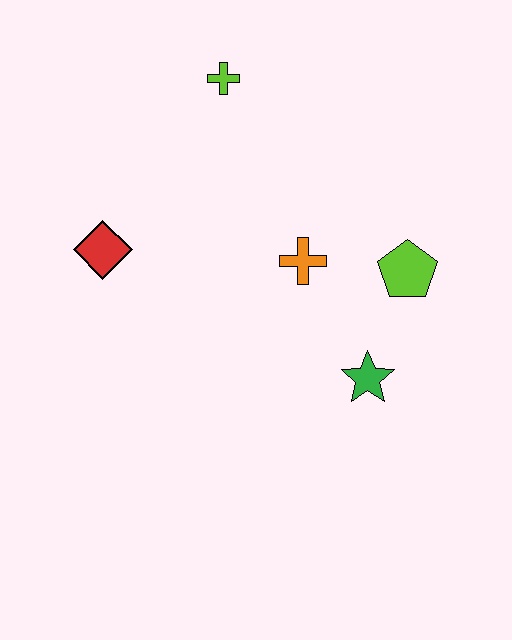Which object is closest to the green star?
The lime pentagon is closest to the green star.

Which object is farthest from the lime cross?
The green star is farthest from the lime cross.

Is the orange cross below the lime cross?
Yes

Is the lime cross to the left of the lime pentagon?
Yes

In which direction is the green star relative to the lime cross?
The green star is below the lime cross.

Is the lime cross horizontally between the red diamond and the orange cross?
Yes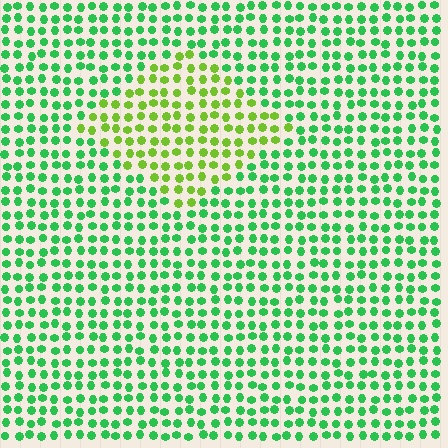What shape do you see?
I see a diamond.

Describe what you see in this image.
The image is filled with small green elements in a uniform arrangement. A diamond-shaped region is visible where the elements are tinted to a slightly different hue, forming a subtle color boundary.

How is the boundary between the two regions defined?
The boundary is defined purely by a slight shift in hue (about 42 degrees). Spacing, size, and orientation are identical on both sides.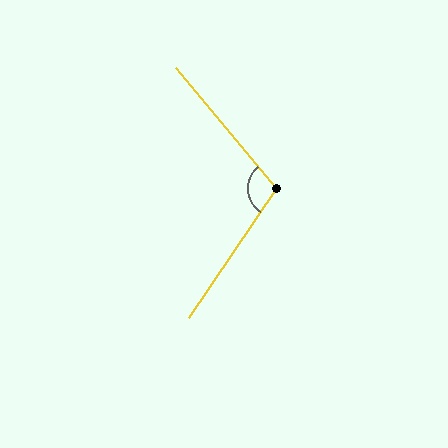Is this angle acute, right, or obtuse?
It is obtuse.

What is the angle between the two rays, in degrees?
Approximately 106 degrees.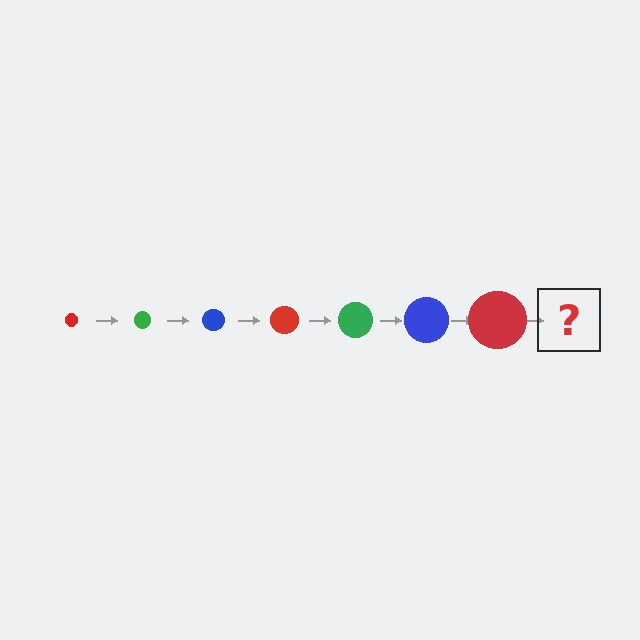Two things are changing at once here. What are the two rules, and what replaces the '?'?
The two rules are that the circle grows larger each step and the color cycles through red, green, and blue. The '?' should be a green circle, larger than the previous one.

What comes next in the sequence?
The next element should be a green circle, larger than the previous one.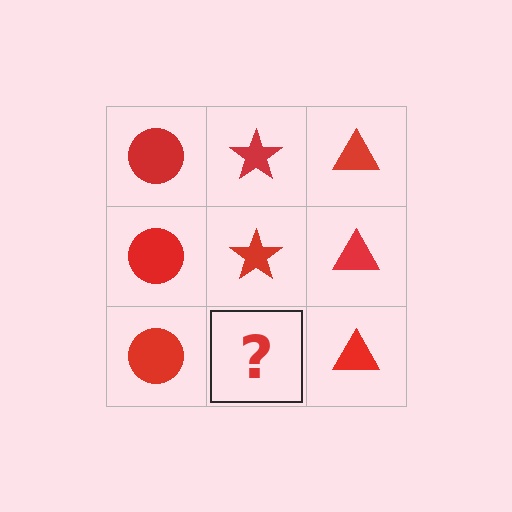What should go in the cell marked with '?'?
The missing cell should contain a red star.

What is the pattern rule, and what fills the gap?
The rule is that each column has a consistent shape. The gap should be filled with a red star.